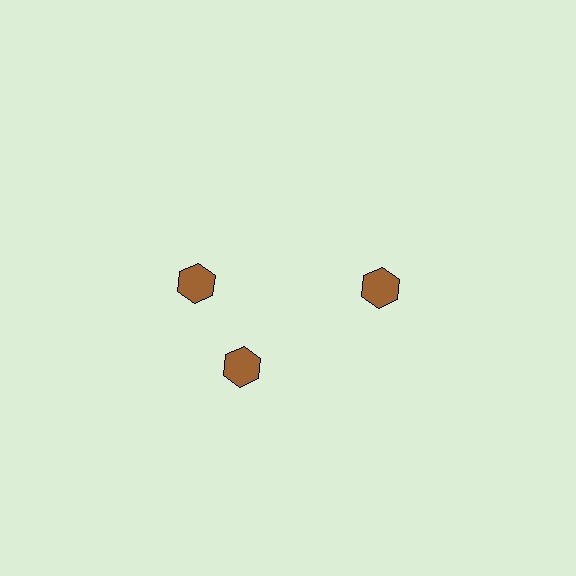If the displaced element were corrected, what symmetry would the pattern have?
It would have 3-fold rotational symmetry — the pattern would map onto itself every 120 degrees.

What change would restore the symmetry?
The symmetry would be restored by rotating it back into even spacing with its neighbors so that all 3 hexagons sit at equal angles and equal distance from the center.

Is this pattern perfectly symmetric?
No. The 3 brown hexagons are arranged in a ring, but one element near the 11 o'clock position is rotated out of alignment along the ring, breaking the 3-fold rotational symmetry.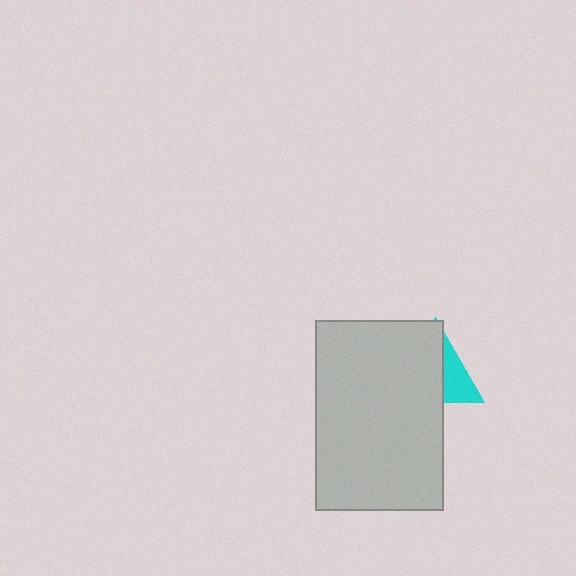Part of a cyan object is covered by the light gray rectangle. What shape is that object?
It is a triangle.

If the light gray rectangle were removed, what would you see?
You would see the complete cyan triangle.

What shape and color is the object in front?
The object in front is a light gray rectangle.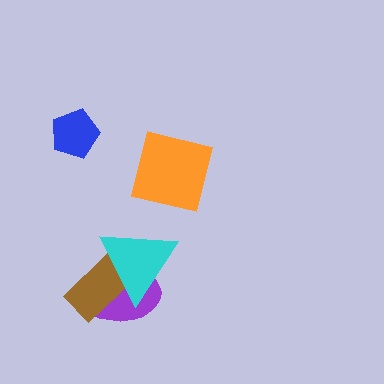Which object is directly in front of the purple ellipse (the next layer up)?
The brown rectangle is directly in front of the purple ellipse.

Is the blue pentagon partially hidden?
No, no other shape covers it.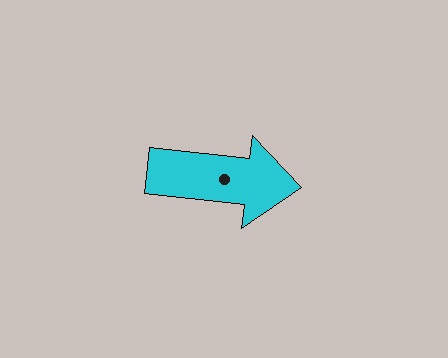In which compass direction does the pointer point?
East.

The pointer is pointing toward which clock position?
Roughly 3 o'clock.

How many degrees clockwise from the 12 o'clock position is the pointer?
Approximately 96 degrees.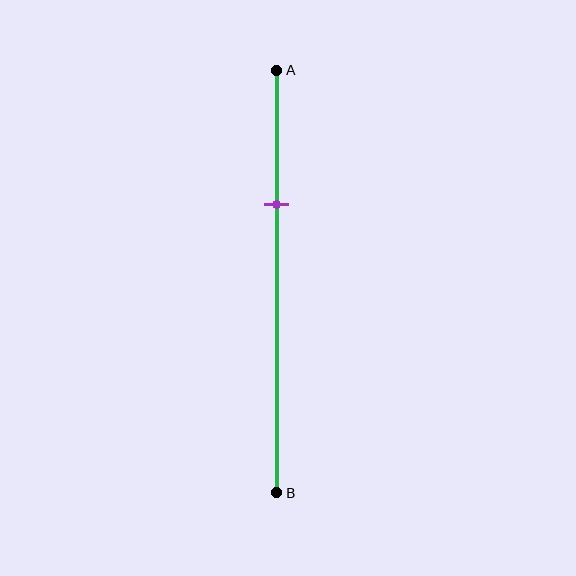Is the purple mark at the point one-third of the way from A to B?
Yes, the mark is approximately at the one-third point.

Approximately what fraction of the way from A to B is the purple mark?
The purple mark is approximately 30% of the way from A to B.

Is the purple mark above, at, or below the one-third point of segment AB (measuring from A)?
The purple mark is approximately at the one-third point of segment AB.